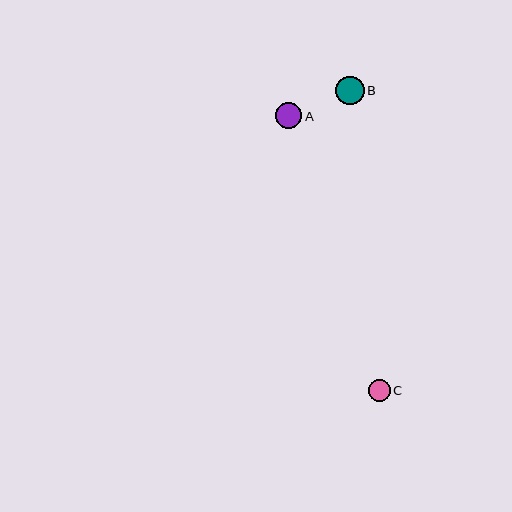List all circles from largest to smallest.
From largest to smallest: B, A, C.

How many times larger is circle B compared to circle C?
Circle B is approximately 1.3 times the size of circle C.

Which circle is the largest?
Circle B is the largest with a size of approximately 29 pixels.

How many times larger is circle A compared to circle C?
Circle A is approximately 1.2 times the size of circle C.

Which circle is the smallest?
Circle C is the smallest with a size of approximately 22 pixels.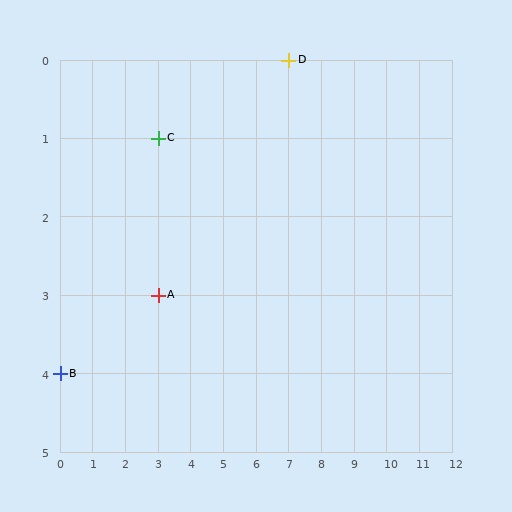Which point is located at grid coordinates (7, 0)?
Point D is at (7, 0).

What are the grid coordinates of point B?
Point B is at grid coordinates (0, 4).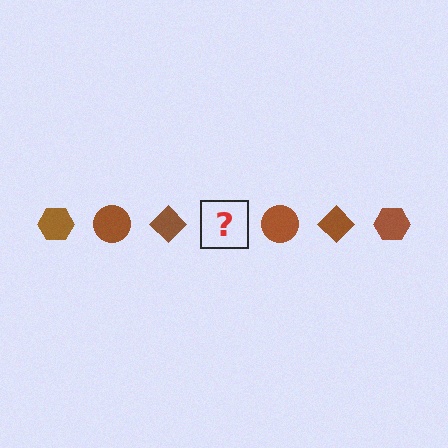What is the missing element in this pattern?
The missing element is a brown hexagon.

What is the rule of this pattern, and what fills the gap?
The rule is that the pattern cycles through hexagon, circle, diamond shapes in brown. The gap should be filled with a brown hexagon.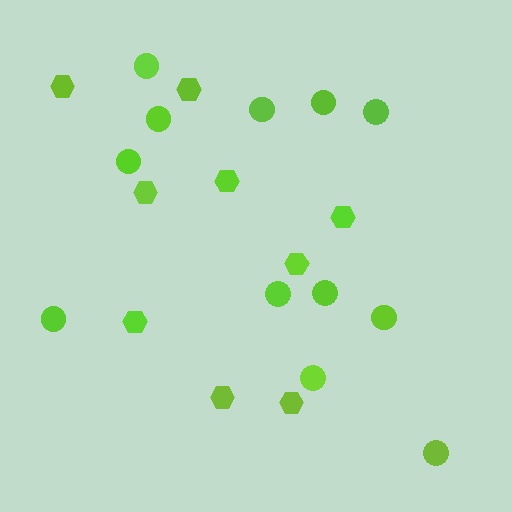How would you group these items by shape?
There are 2 groups: one group of circles (12) and one group of hexagons (9).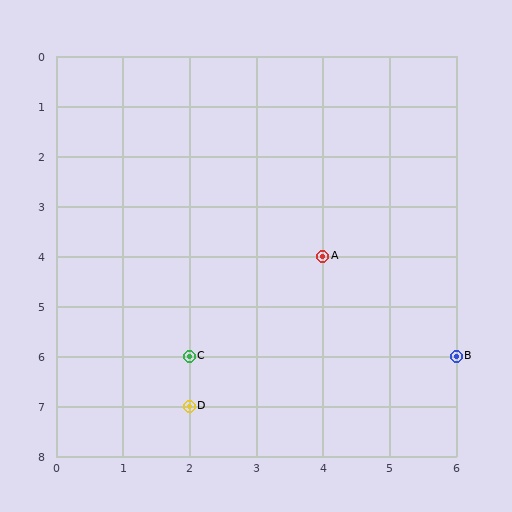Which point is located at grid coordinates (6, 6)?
Point B is at (6, 6).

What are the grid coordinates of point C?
Point C is at grid coordinates (2, 6).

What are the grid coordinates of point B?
Point B is at grid coordinates (6, 6).